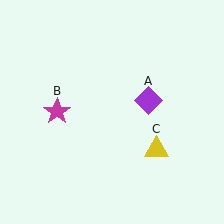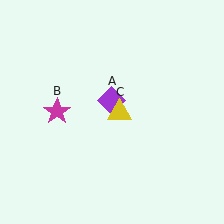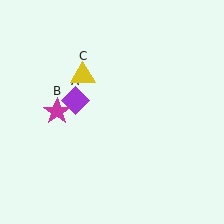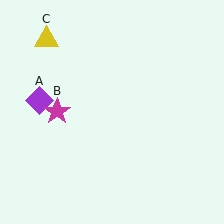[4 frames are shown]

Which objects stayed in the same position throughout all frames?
Magenta star (object B) remained stationary.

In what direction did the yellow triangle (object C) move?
The yellow triangle (object C) moved up and to the left.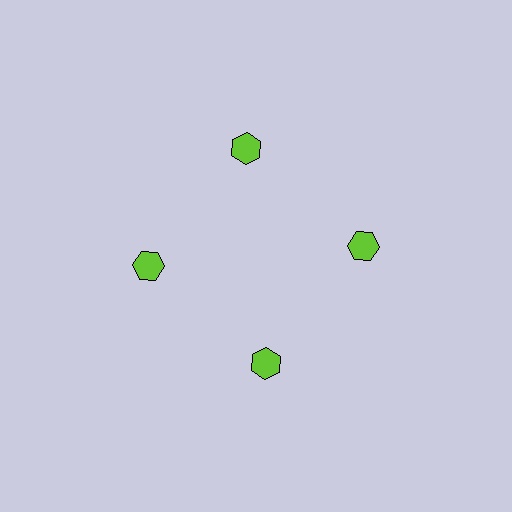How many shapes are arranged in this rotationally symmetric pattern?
There are 4 shapes, arranged in 4 groups of 1.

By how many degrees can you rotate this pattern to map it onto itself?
The pattern maps onto itself every 90 degrees of rotation.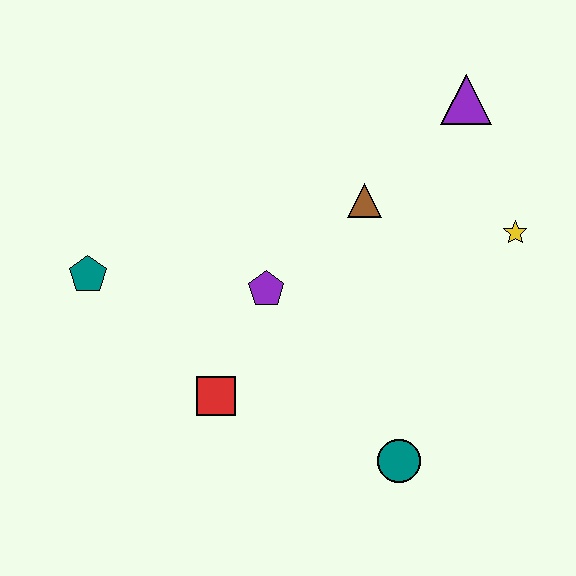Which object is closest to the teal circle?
The red square is closest to the teal circle.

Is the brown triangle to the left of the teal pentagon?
No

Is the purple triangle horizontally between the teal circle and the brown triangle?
No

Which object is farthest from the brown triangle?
The teal pentagon is farthest from the brown triangle.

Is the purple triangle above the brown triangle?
Yes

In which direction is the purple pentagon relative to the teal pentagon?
The purple pentagon is to the right of the teal pentagon.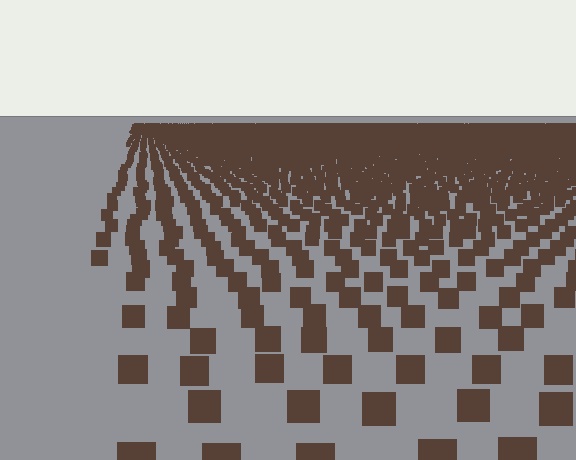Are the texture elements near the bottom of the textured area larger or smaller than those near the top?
Larger. Near the bottom, elements are closer to the viewer and appear at a bigger on-screen size.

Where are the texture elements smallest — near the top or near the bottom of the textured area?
Near the top.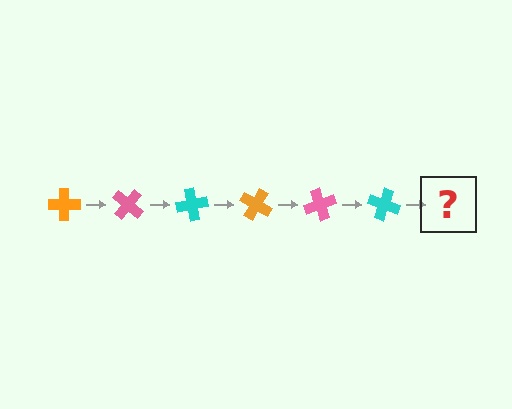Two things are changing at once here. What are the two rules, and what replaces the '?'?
The two rules are that it rotates 40 degrees each step and the color cycles through orange, pink, and cyan. The '?' should be an orange cross, rotated 240 degrees from the start.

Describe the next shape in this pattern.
It should be an orange cross, rotated 240 degrees from the start.